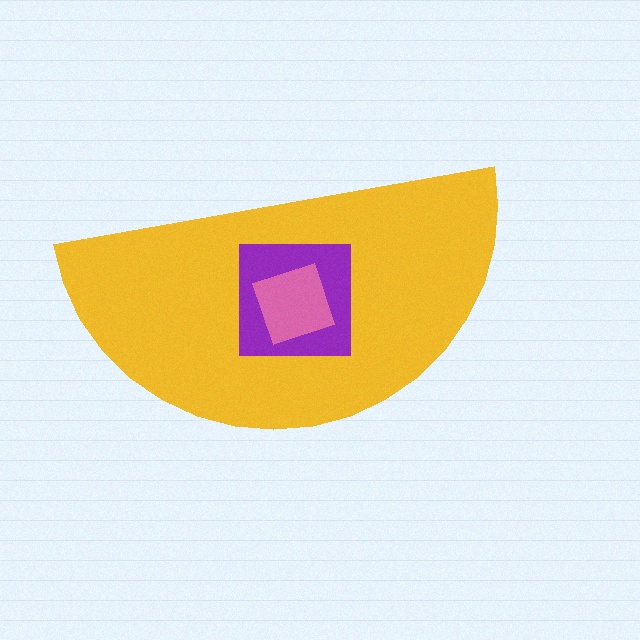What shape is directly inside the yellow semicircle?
The purple square.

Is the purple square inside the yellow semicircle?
Yes.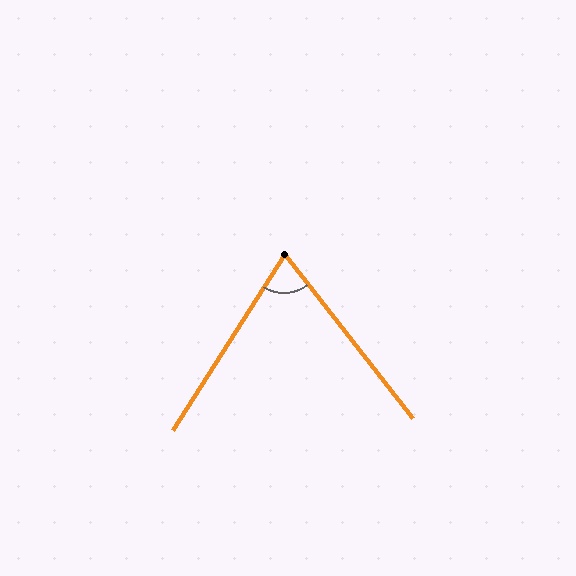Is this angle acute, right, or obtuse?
It is acute.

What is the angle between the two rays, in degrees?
Approximately 70 degrees.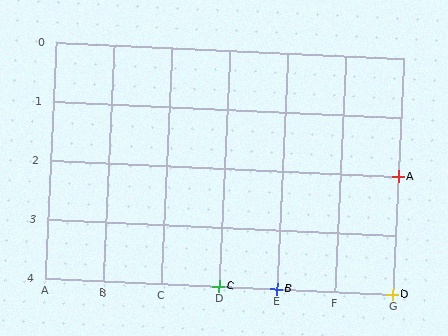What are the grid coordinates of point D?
Point D is at grid coordinates (G, 4).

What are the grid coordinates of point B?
Point B is at grid coordinates (E, 4).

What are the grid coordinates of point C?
Point C is at grid coordinates (D, 4).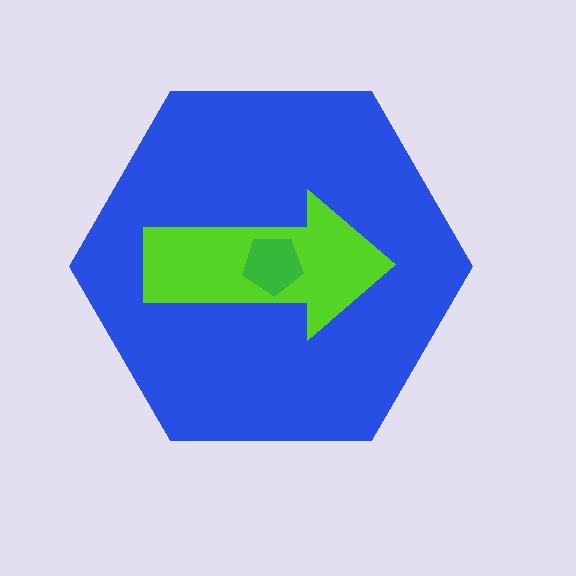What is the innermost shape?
The green pentagon.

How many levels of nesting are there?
3.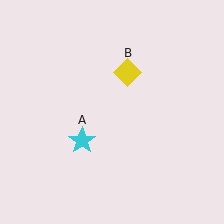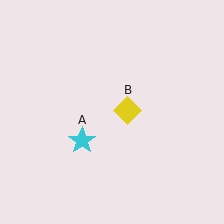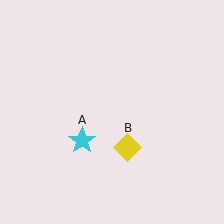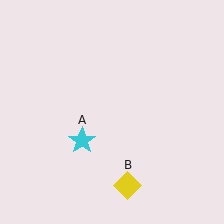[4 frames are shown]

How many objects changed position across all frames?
1 object changed position: yellow diamond (object B).